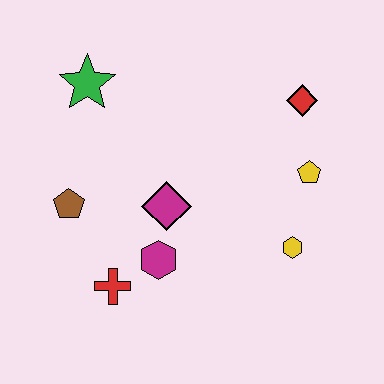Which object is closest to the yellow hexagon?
The yellow pentagon is closest to the yellow hexagon.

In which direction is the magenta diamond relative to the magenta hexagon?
The magenta diamond is above the magenta hexagon.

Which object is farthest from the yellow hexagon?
The green star is farthest from the yellow hexagon.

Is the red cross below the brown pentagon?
Yes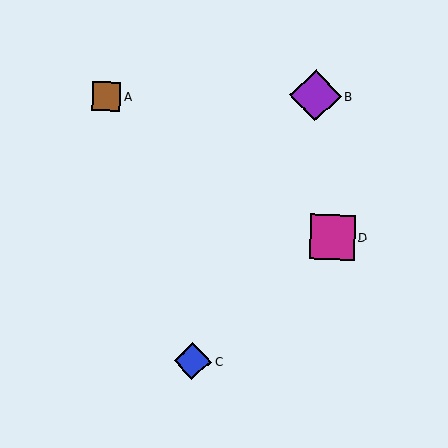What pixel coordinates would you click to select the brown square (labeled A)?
Click at (107, 96) to select the brown square A.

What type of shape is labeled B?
Shape B is a purple diamond.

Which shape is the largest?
The purple diamond (labeled B) is the largest.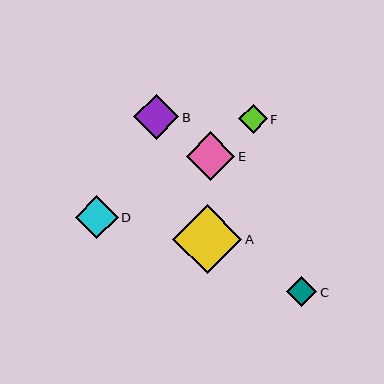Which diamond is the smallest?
Diamond F is the smallest with a size of approximately 29 pixels.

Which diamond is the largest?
Diamond A is the largest with a size of approximately 69 pixels.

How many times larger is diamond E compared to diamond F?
Diamond E is approximately 1.7 times the size of diamond F.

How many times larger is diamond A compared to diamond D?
Diamond A is approximately 1.6 times the size of diamond D.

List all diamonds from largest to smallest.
From largest to smallest: A, E, B, D, C, F.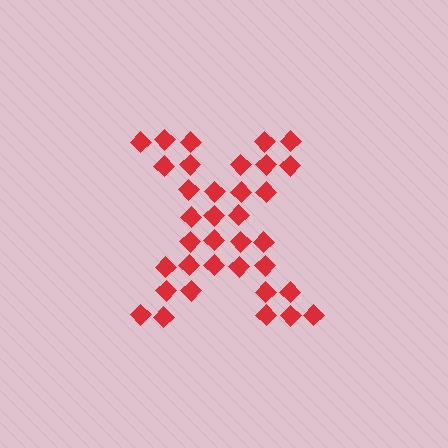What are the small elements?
The small elements are diamonds.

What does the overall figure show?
The overall figure shows the letter X.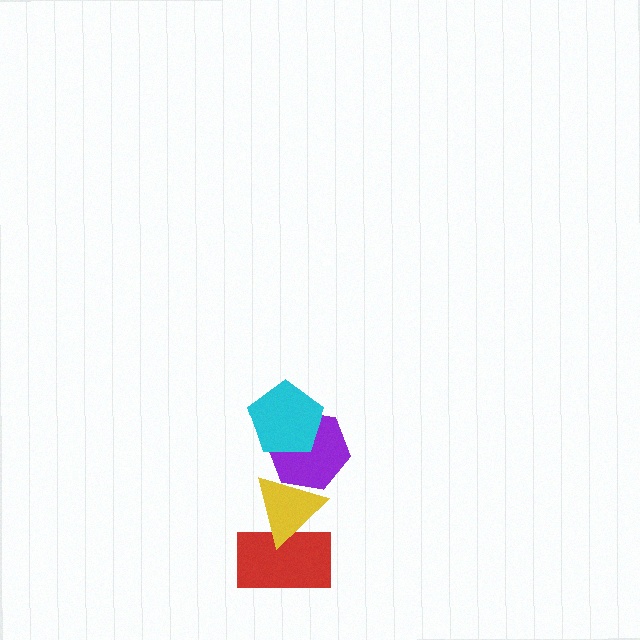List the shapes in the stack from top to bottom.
From top to bottom: the cyan pentagon, the purple hexagon, the yellow triangle, the red rectangle.